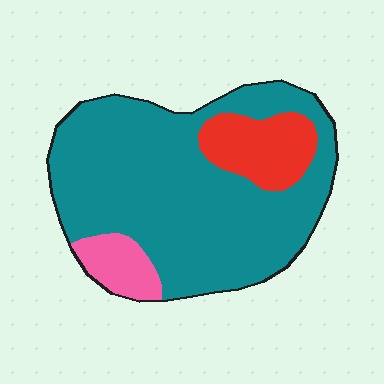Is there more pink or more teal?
Teal.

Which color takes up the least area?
Pink, at roughly 10%.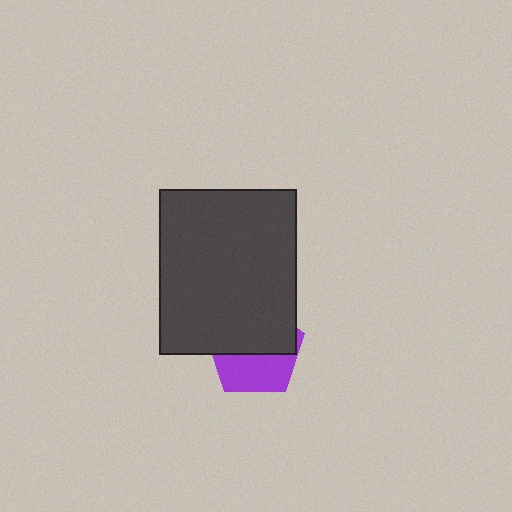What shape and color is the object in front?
The object in front is a dark gray rectangle.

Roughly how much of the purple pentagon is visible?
A small part of it is visible (roughly 42%).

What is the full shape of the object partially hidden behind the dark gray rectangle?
The partially hidden object is a purple pentagon.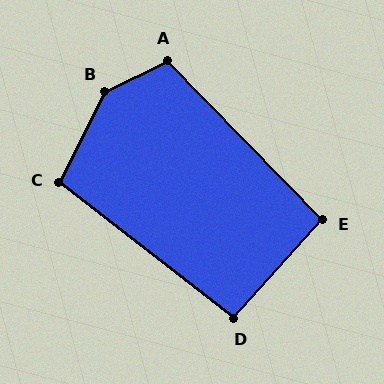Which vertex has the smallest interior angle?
E, at approximately 94 degrees.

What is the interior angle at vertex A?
Approximately 108 degrees (obtuse).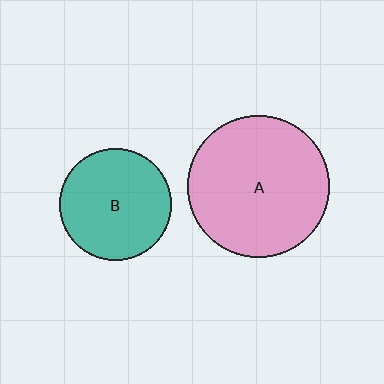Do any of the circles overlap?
No, none of the circles overlap.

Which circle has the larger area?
Circle A (pink).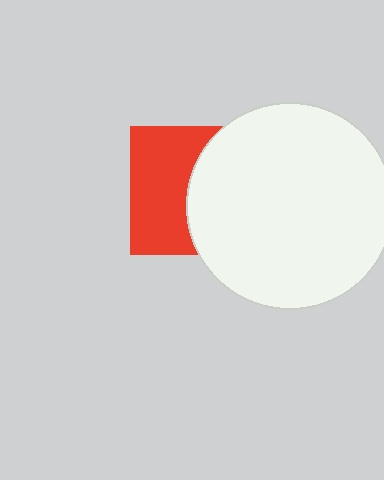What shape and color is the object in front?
The object in front is a white circle.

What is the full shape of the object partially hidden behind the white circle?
The partially hidden object is a red square.